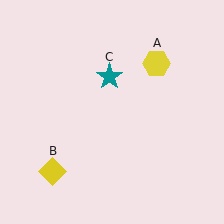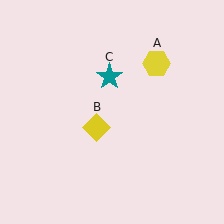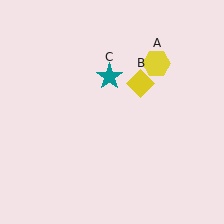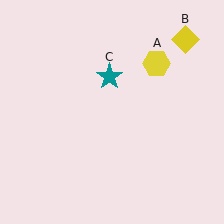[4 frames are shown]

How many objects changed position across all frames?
1 object changed position: yellow diamond (object B).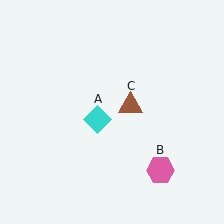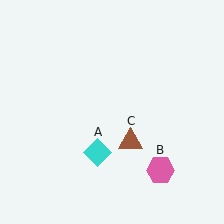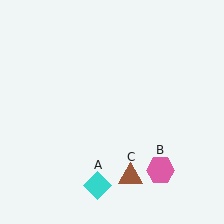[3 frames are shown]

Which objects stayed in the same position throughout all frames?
Pink hexagon (object B) remained stationary.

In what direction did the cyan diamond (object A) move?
The cyan diamond (object A) moved down.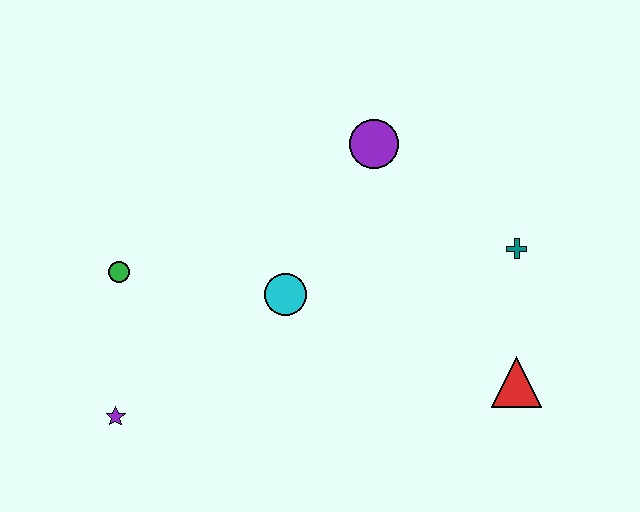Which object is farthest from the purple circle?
The purple star is farthest from the purple circle.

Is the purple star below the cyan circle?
Yes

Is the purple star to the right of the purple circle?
No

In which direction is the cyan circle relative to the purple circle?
The cyan circle is below the purple circle.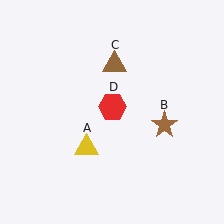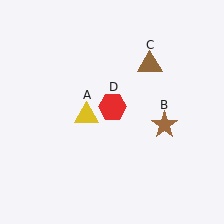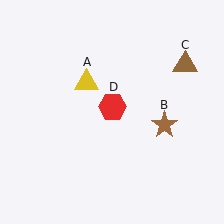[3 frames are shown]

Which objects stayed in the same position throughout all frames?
Brown star (object B) and red hexagon (object D) remained stationary.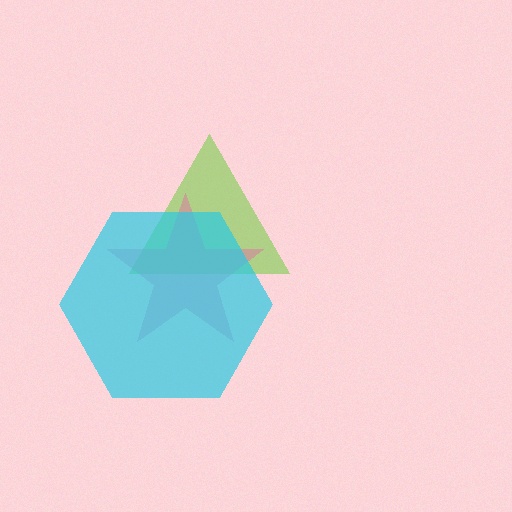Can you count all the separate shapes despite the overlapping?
Yes, there are 3 separate shapes.